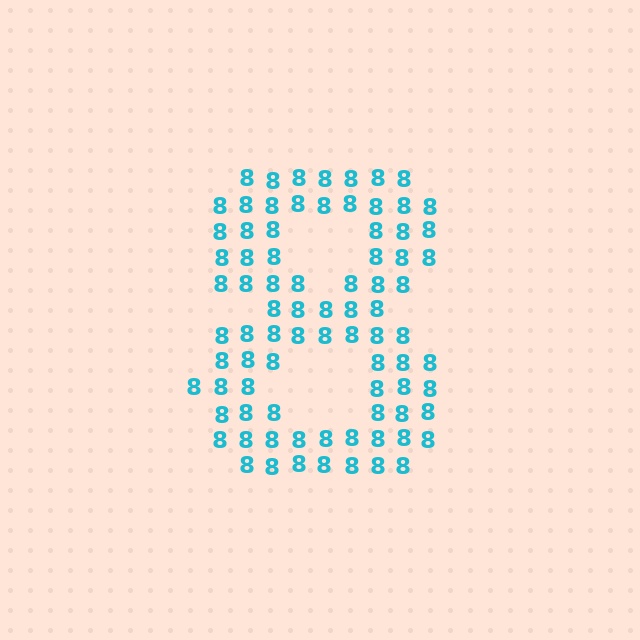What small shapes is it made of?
It is made of small digit 8's.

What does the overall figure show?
The overall figure shows the digit 8.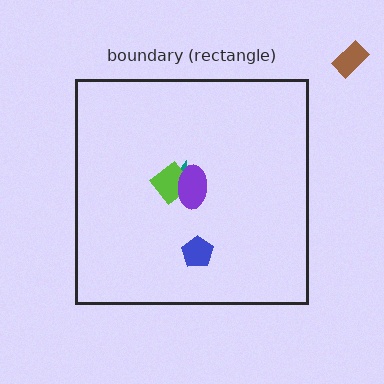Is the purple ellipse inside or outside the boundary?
Inside.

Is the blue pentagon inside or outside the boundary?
Inside.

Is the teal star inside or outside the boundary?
Inside.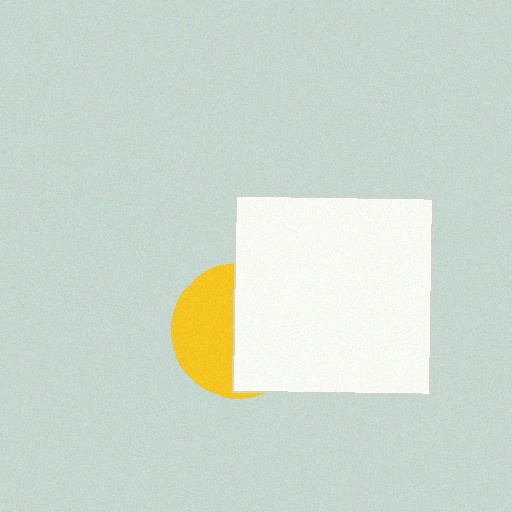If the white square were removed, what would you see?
You would see the complete yellow circle.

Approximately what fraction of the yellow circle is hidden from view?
Roughly 55% of the yellow circle is hidden behind the white square.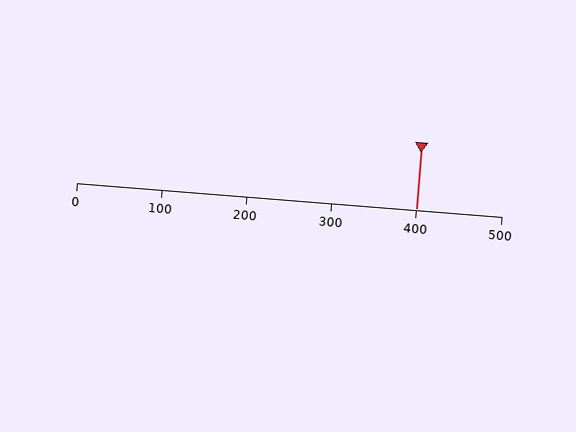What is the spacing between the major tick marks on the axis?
The major ticks are spaced 100 apart.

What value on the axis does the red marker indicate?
The marker indicates approximately 400.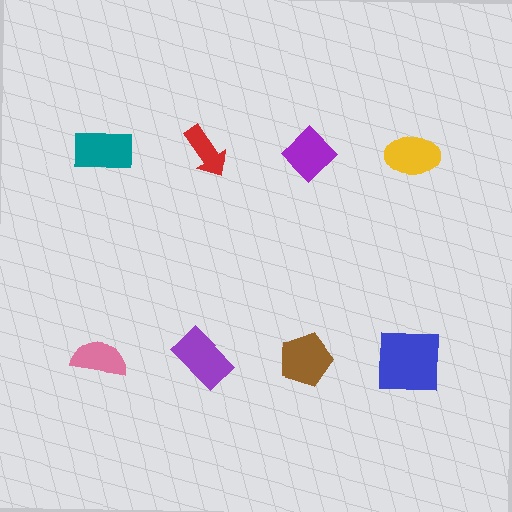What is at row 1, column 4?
A yellow ellipse.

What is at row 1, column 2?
A red arrow.